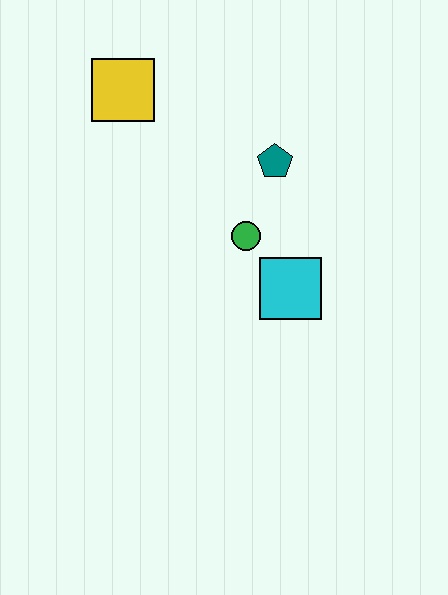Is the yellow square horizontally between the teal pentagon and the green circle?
No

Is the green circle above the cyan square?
Yes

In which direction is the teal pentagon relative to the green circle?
The teal pentagon is above the green circle.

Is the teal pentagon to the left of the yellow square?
No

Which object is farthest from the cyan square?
The yellow square is farthest from the cyan square.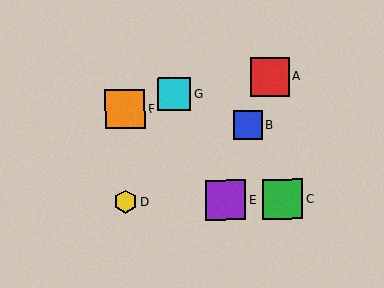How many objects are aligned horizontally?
3 objects (C, D, E) are aligned horizontally.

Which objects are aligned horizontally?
Objects C, D, E are aligned horizontally.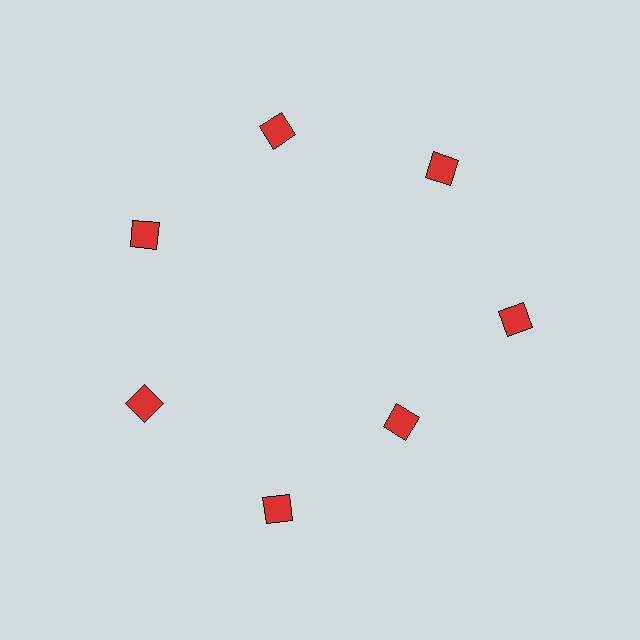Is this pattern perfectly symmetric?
No. The 7 red squares are arranged in a ring, but one element near the 5 o'clock position is pulled inward toward the center, breaking the 7-fold rotational symmetry.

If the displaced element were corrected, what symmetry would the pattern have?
It would have 7-fold rotational symmetry — the pattern would map onto itself every 51 degrees.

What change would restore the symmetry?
The symmetry would be restored by moving it outward, back onto the ring so that all 7 squares sit at equal angles and equal distance from the center.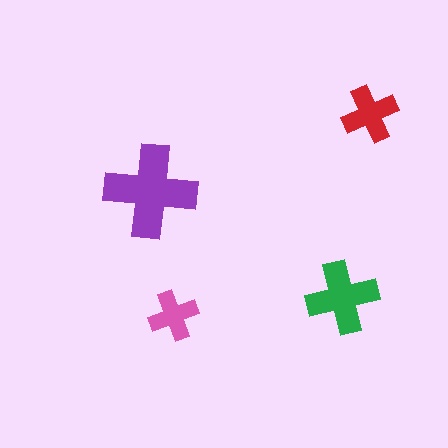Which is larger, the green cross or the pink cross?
The green one.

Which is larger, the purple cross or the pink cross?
The purple one.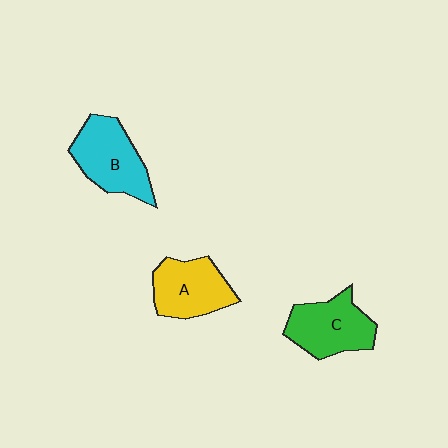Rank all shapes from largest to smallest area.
From largest to smallest: B (cyan), C (green), A (yellow).